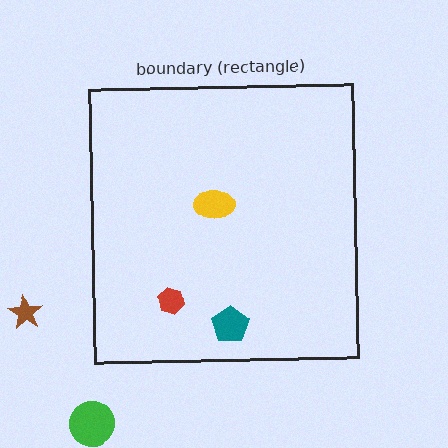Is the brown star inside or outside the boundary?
Outside.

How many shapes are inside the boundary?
3 inside, 2 outside.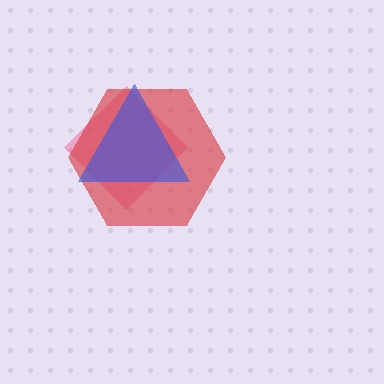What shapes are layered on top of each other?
The layered shapes are: a pink diamond, a red hexagon, a blue triangle.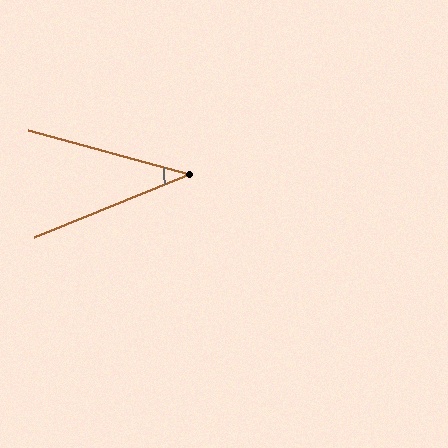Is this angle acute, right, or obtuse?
It is acute.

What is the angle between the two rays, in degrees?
Approximately 37 degrees.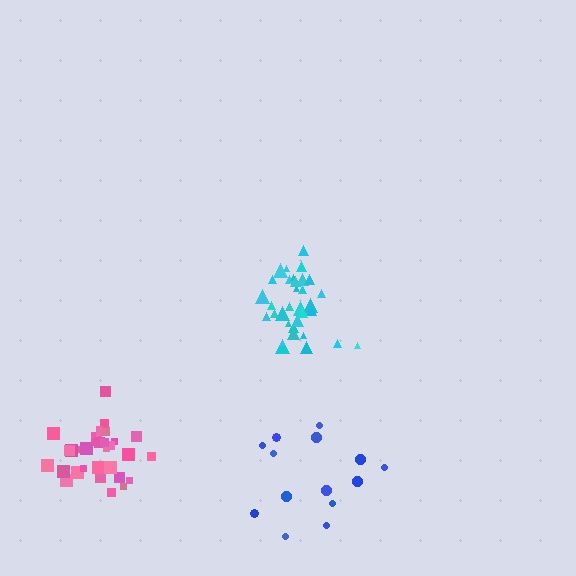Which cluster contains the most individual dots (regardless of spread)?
Cyan (34).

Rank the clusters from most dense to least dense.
pink, cyan, blue.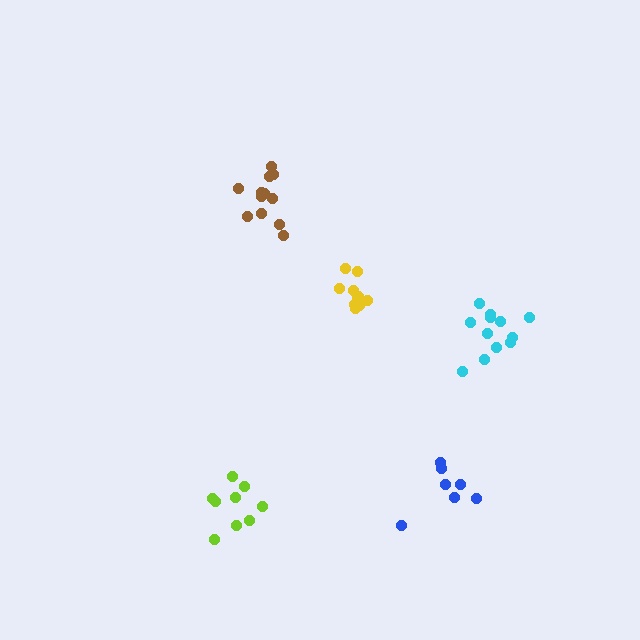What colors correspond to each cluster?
The clusters are colored: cyan, brown, lime, blue, yellow.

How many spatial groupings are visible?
There are 5 spatial groupings.